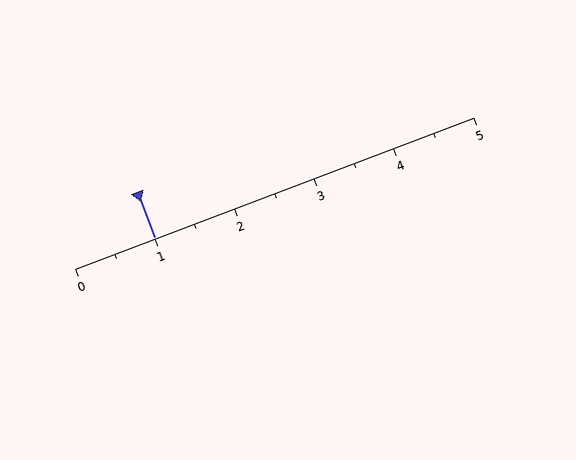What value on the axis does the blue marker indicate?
The marker indicates approximately 1.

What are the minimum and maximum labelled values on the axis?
The axis runs from 0 to 5.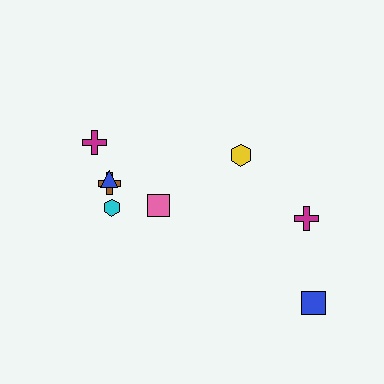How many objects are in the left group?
There are 5 objects.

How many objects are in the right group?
There are 3 objects.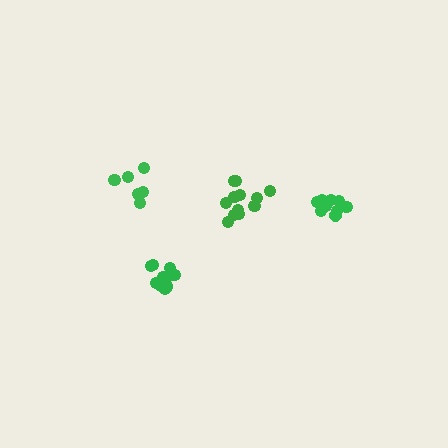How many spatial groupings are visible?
There are 4 spatial groupings.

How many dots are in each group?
Group 1: 10 dots, Group 2: 12 dots, Group 3: 6 dots, Group 4: 12 dots (40 total).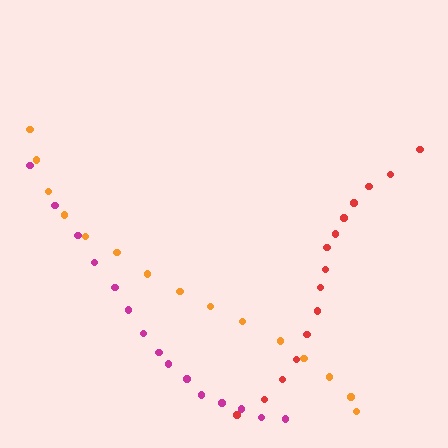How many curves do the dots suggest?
There are 3 distinct paths.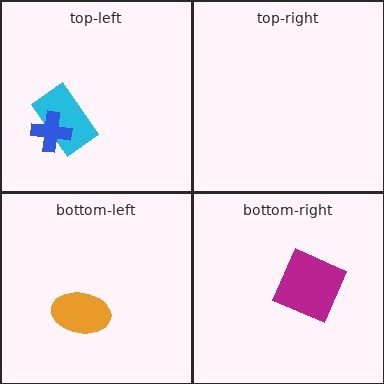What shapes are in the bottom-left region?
The orange ellipse.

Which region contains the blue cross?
The top-left region.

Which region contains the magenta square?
The bottom-right region.